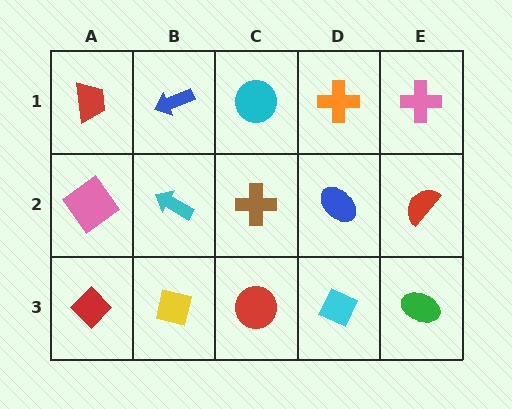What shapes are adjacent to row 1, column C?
A brown cross (row 2, column C), a blue arrow (row 1, column B), an orange cross (row 1, column D).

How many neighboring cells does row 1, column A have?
2.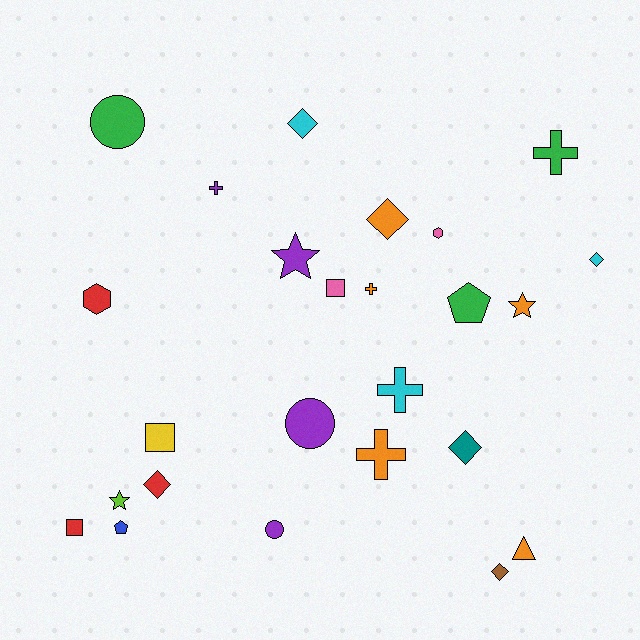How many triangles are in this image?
There is 1 triangle.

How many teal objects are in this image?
There is 1 teal object.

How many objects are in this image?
There are 25 objects.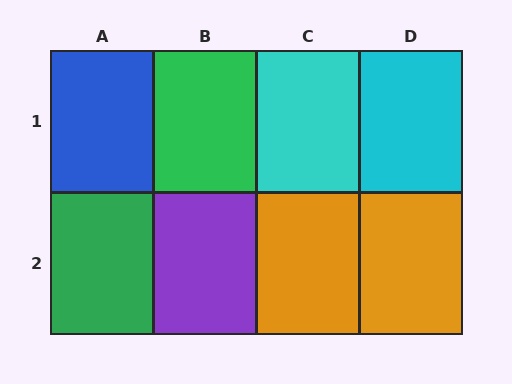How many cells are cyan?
2 cells are cyan.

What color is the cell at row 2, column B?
Purple.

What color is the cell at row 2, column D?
Orange.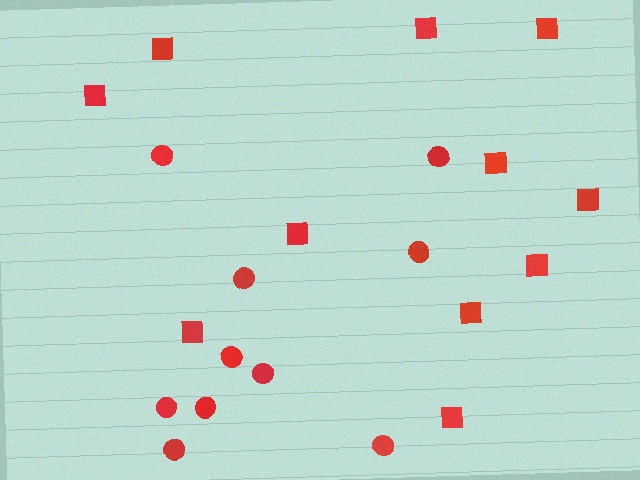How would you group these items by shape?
There are 2 groups: one group of circles (10) and one group of squares (11).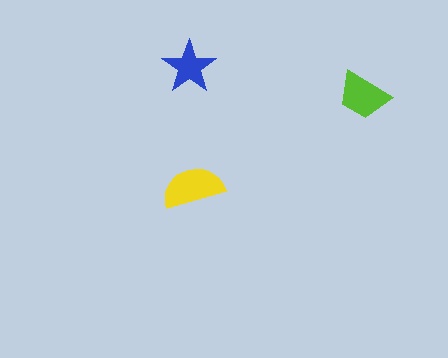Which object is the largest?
The yellow semicircle.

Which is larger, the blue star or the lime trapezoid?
The lime trapezoid.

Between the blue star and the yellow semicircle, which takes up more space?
The yellow semicircle.